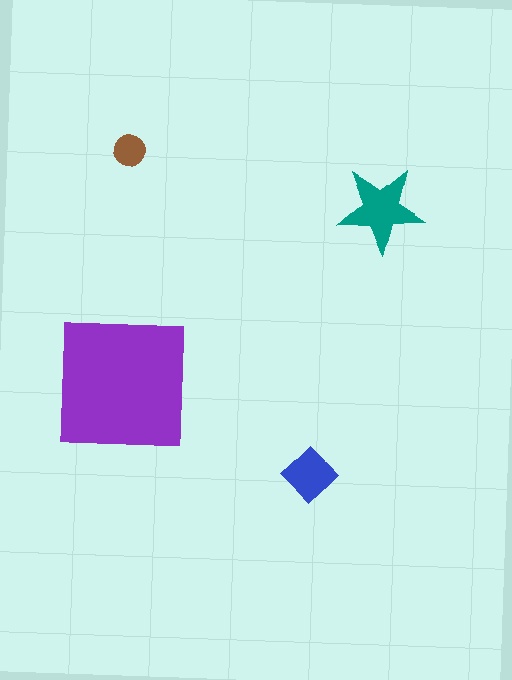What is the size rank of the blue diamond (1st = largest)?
3rd.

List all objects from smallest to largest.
The brown circle, the blue diamond, the teal star, the purple square.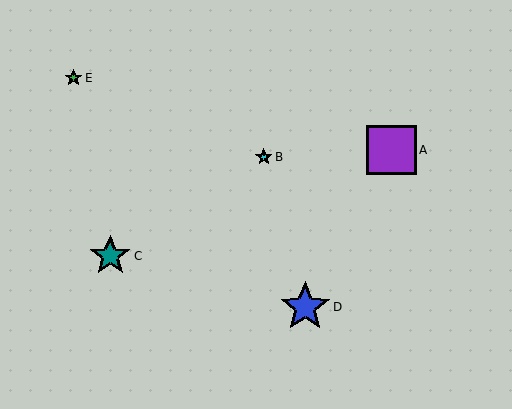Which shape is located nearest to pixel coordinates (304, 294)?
The blue star (labeled D) at (305, 307) is nearest to that location.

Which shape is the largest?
The blue star (labeled D) is the largest.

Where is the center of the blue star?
The center of the blue star is at (305, 307).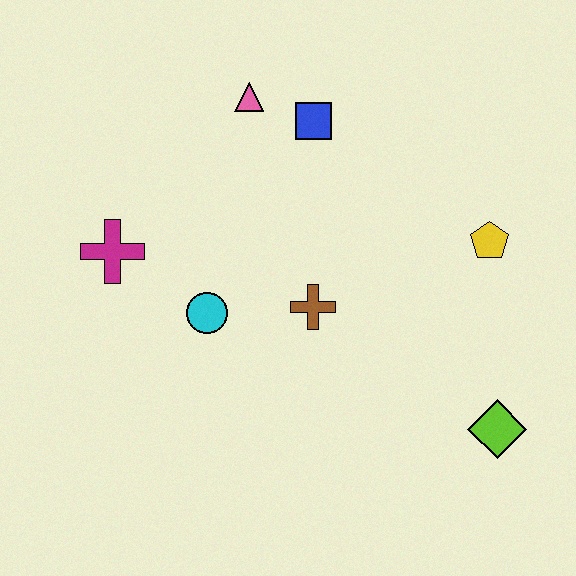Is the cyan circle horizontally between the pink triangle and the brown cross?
No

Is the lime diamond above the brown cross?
No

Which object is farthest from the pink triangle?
The lime diamond is farthest from the pink triangle.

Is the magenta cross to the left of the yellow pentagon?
Yes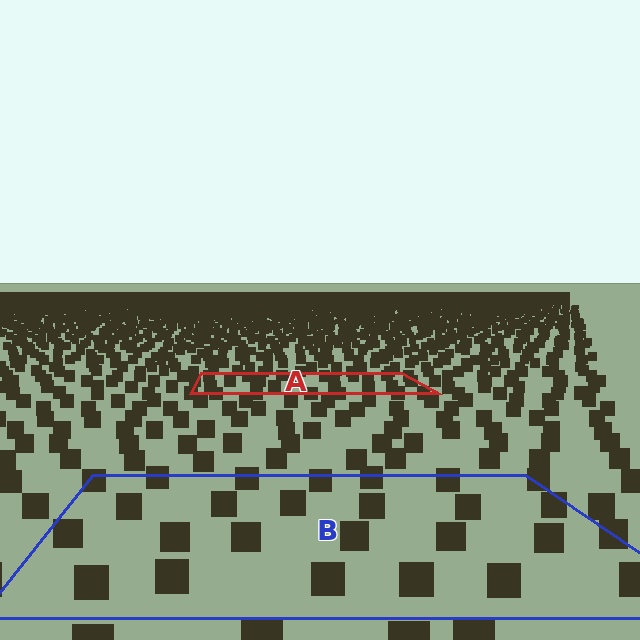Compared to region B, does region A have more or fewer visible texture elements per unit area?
Region A has more texture elements per unit area — they are packed more densely because it is farther away.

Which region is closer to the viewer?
Region B is closer. The texture elements there are larger and more spread out.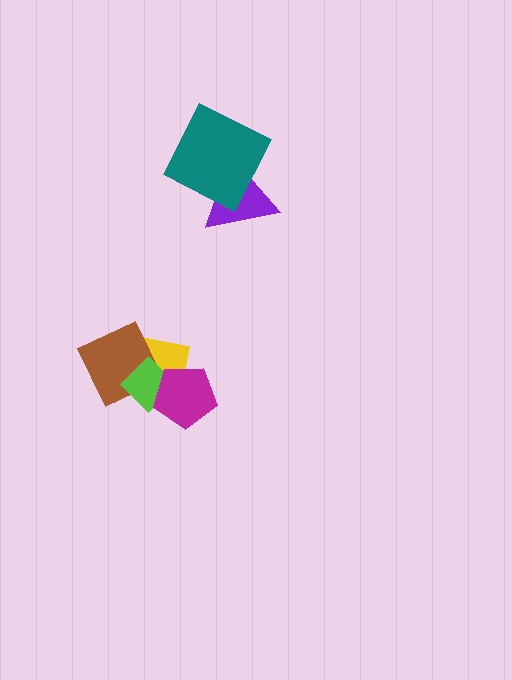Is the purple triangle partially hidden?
Yes, it is partially covered by another shape.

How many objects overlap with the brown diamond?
2 objects overlap with the brown diamond.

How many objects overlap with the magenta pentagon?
2 objects overlap with the magenta pentagon.